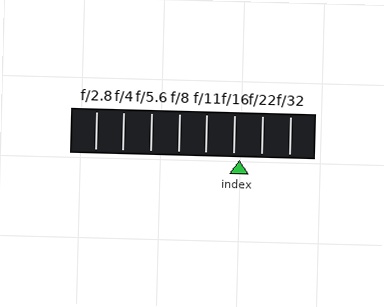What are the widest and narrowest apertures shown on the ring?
The widest aperture shown is f/2.8 and the narrowest is f/32.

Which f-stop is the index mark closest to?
The index mark is closest to f/16.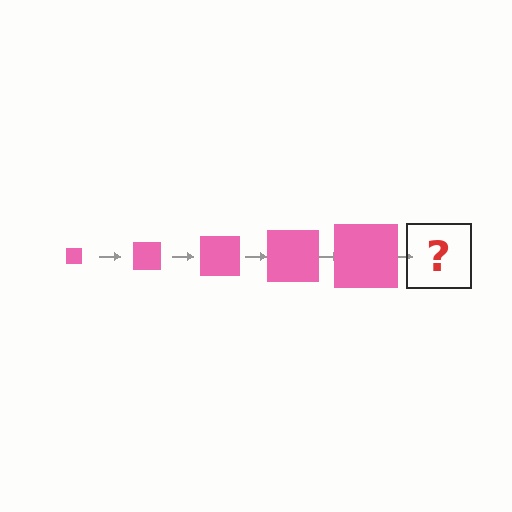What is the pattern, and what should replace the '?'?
The pattern is that the square gets progressively larger each step. The '?' should be a pink square, larger than the previous one.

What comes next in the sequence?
The next element should be a pink square, larger than the previous one.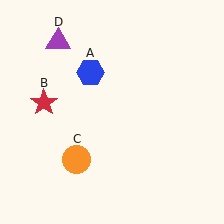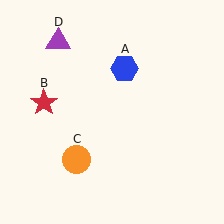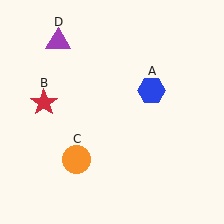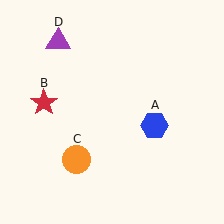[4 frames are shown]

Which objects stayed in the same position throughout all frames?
Red star (object B) and orange circle (object C) and purple triangle (object D) remained stationary.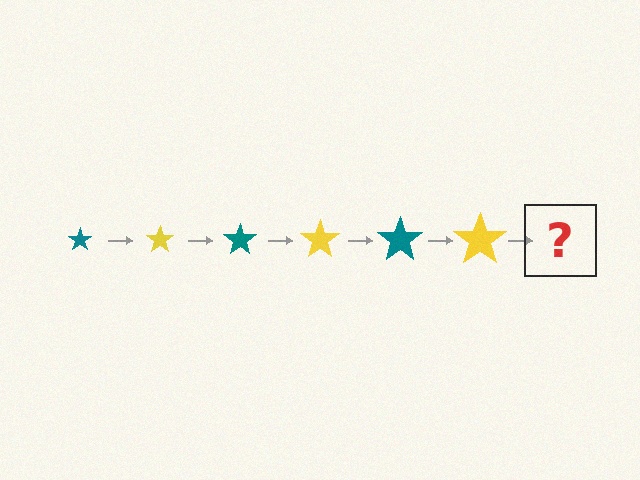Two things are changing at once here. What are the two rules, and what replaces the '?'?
The two rules are that the star grows larger each step and the color cycles through teal and yellow. The '?' should be a teal star, larger than the previous one.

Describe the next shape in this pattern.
It should be a teal star, larger than the previous one.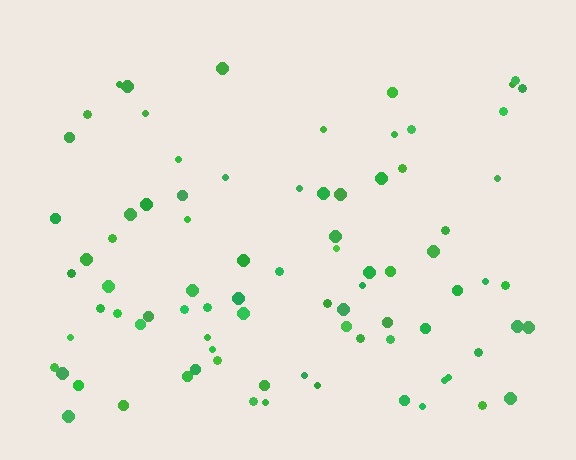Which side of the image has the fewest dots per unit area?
The top.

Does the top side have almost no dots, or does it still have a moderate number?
Still a moderate number, just noticeably fewer than the bottom.